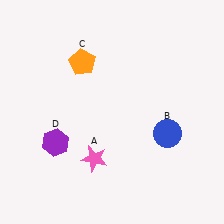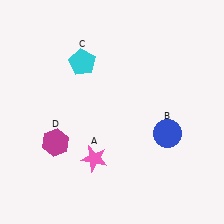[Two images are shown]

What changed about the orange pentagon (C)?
In Image 1, C is orange. In Image 2, it changed to cyan.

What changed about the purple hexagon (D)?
In Image 1, D is purple. In Image 2, it changed to magenta.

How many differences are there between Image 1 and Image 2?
There are 2 differences between the two images.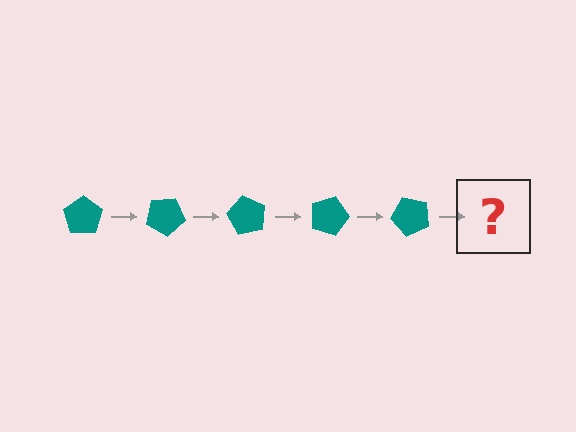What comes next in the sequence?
The next element should be a teal pentagon rotated 150 degrees.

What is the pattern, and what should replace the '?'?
The pattern is that the pentagon rotates 30 degrees each step. The '?' should be a teal pentagon rotated 150 degrees.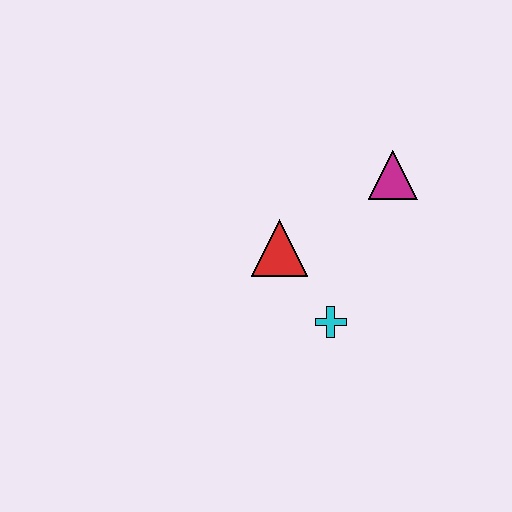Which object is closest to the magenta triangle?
The red triangle is closest to the magenta triangle.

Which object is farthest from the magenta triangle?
The cyan cross is farthest from the magenta triangle.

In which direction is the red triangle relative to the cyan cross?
The red triangle is above the cyan cross.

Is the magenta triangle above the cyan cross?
Yes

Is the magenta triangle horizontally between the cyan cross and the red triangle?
No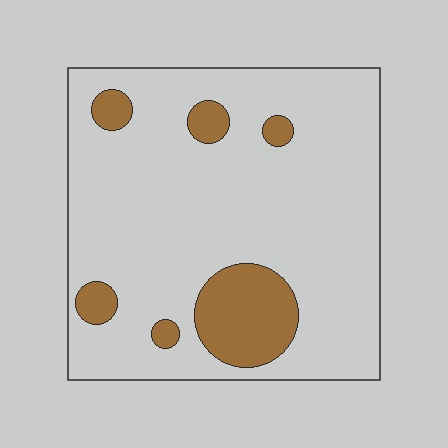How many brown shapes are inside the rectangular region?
6.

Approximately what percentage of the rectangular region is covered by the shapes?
Approximately 15%.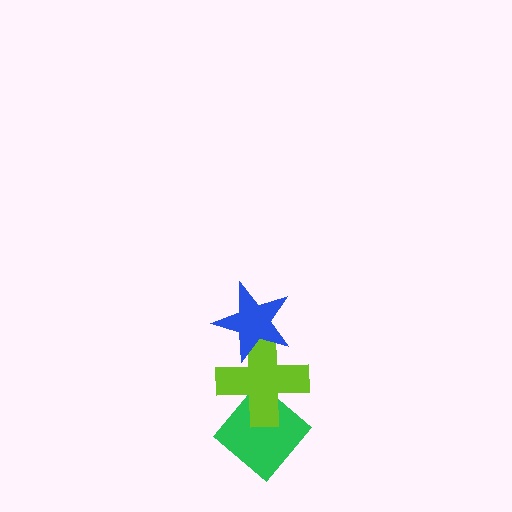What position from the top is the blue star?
The blue star is 1st from the top.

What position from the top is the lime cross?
The lime cross is 2nd from the top.